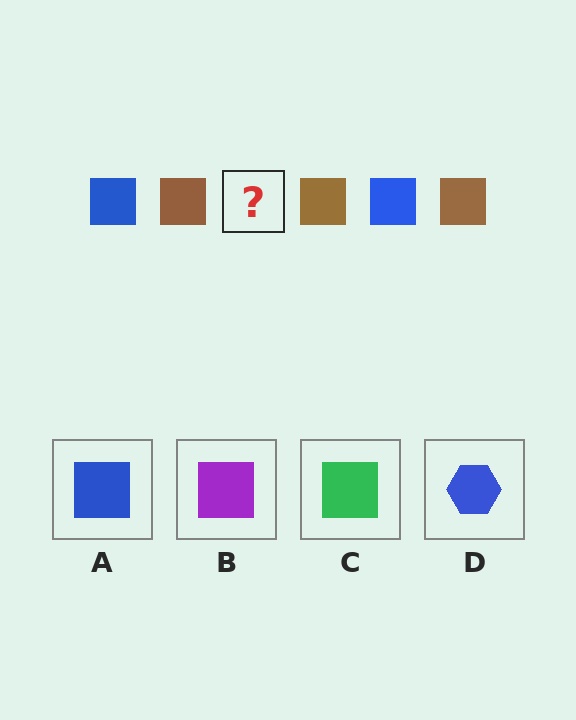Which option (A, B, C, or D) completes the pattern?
A.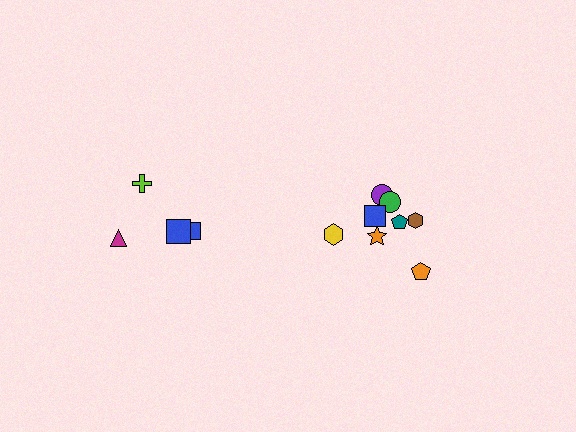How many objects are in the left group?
There are 4 objects.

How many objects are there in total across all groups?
There are 12 objects.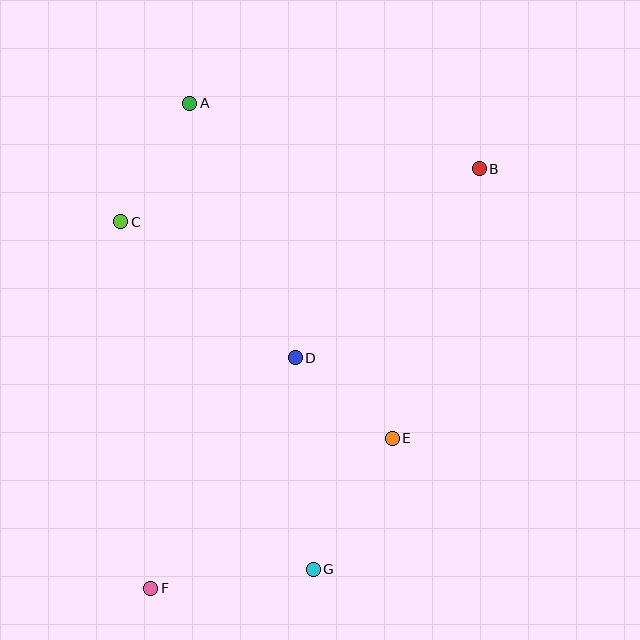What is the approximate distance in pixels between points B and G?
The distance between B and G is approximately 433 pixels.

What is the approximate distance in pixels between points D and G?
The distance between D and G is approximately 212 pixels.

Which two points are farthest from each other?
Points B and F are farthest from each other.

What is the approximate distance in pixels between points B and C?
The distance between B and C is approximately 362 pixels.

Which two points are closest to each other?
Points D and E are closest to each other.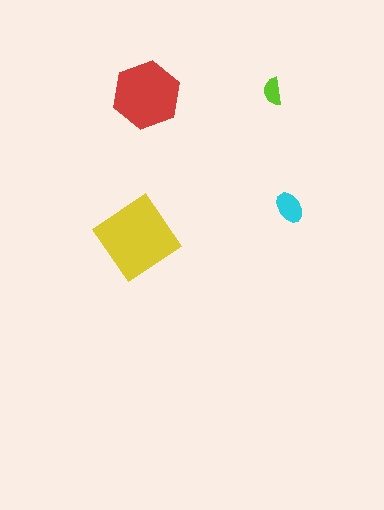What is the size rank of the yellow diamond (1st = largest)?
1st.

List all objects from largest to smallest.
The yellow diamond, the red hexagon, the cyan ellipse, the lime semicircle.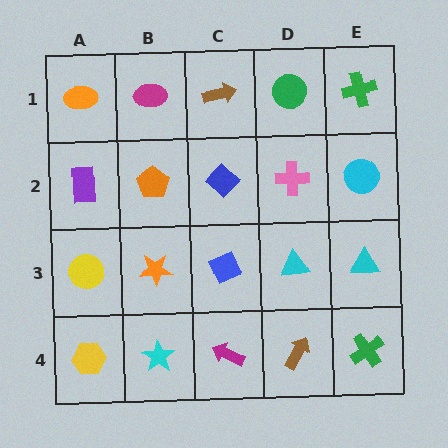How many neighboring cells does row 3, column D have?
4.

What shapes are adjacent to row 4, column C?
A blue diamond (row 3, column C), a cyan star (row 4, column B), a brown arrow (row 4, column D).